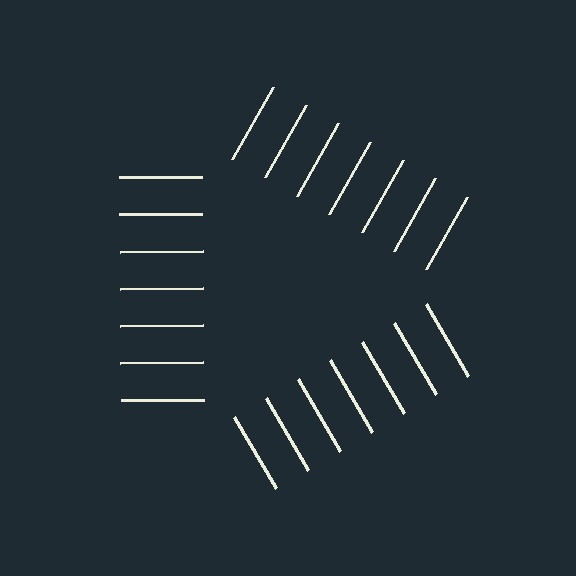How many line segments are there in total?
21 — 7 along each of the 3 edges.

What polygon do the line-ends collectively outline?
An illusory triangle — the line segments terminate on its edges but no continuous stroke is drawn.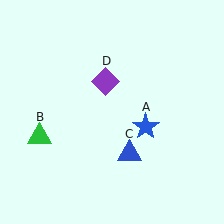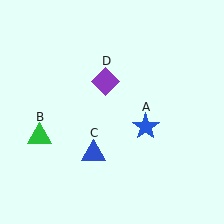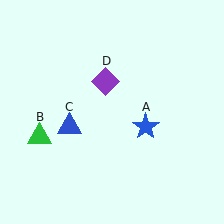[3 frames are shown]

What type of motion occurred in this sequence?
The blue triangle (object C) rotated clockwise around the center of the scene.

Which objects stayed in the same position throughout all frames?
Blue star (object A) and green triangle (object B) and purple diamond (object D) remained stationary.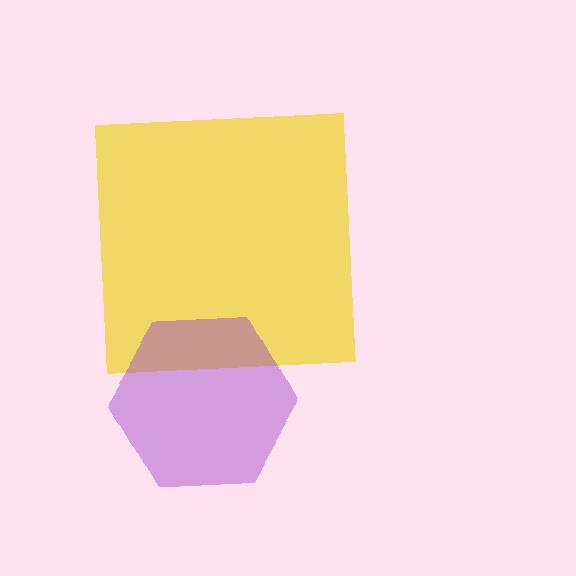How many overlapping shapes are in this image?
There are 2 overlapping shapes in the image.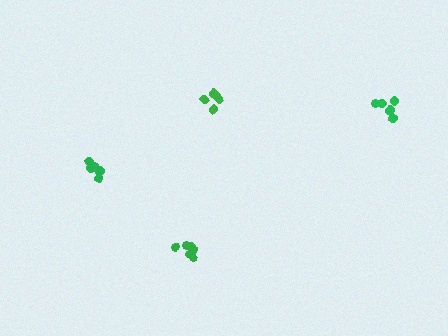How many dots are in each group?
Group 1: 5 dots, Group 2: 5 dots, Group 3: 7 dots, Group 4: 6 dots (23 total).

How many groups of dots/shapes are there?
There are 4 groups.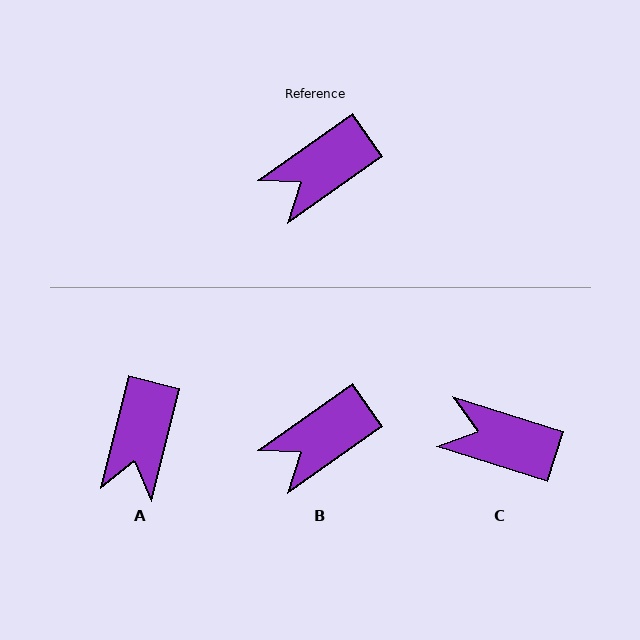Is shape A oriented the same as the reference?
No, it is off by about 41 degrees.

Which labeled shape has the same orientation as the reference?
B.